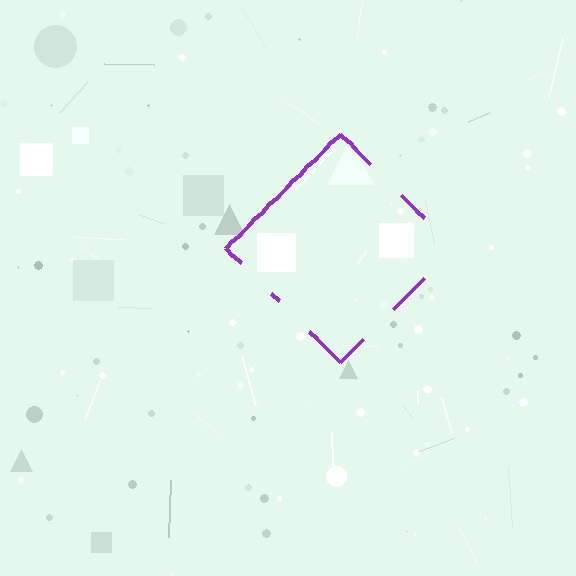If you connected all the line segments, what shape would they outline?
They would outline a diamond.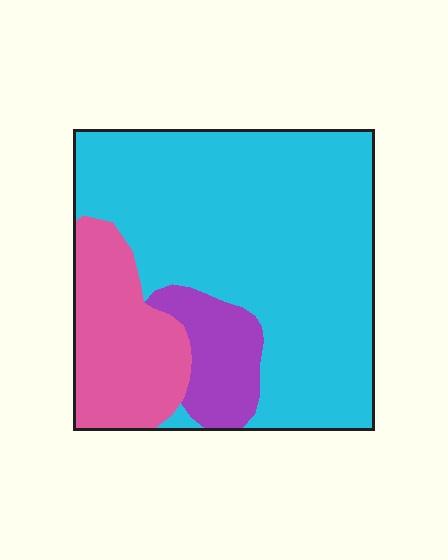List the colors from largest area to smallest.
From largest to smallest: cyan, pink, purple.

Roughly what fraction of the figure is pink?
Pink takes up less than a quarter of the figure.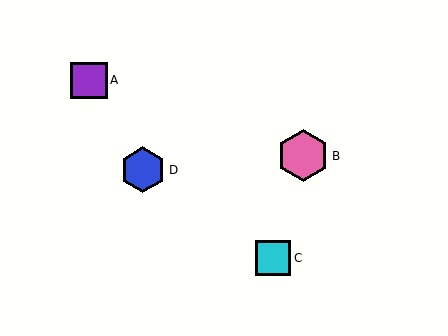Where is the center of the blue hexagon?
The center of the blue hexagon is at (143, 170).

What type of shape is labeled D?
Shape D is a blue hexagon.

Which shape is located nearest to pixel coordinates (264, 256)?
The cyan square (labeled C) at (273, 258) is nearest to that location.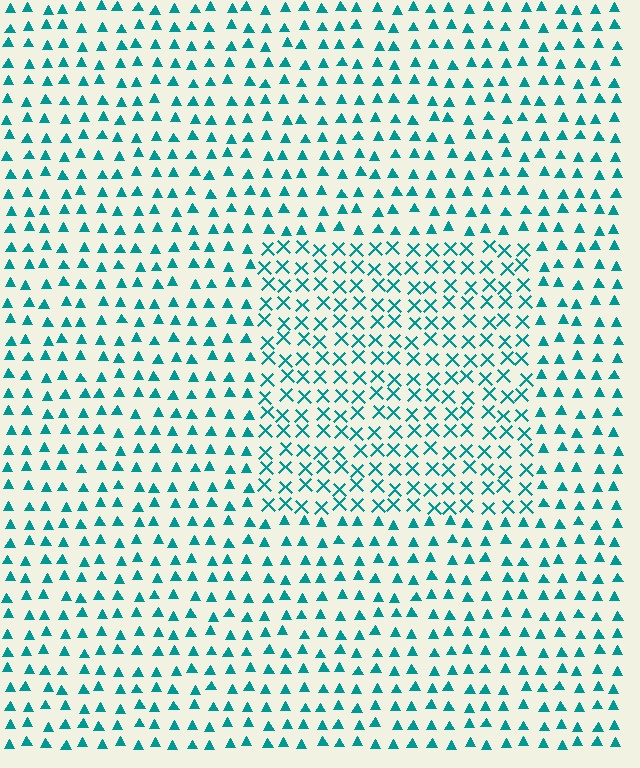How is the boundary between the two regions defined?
The boundary is defined by a change in element shape: X marks inside vs. triangles outside. All elements share the same color and spacing.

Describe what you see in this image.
The image is filled with small teal elements arranged in a uniform grid. A rectangle-shaped region contains X marks, while the surrounding area contains triangles. The boundary is defined purely by the change in element shape.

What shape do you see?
I see a rectangle.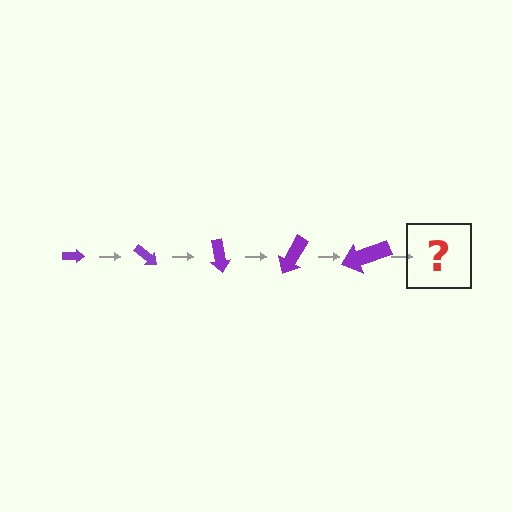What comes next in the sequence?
The next element should be an arrow, larger than the previous one and rotated 200 degrees from the start.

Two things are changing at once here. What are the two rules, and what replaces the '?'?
The two rules are that the arrow grows larger each step and it rotates 40 degrees each step. The '?' should be an arrow, larger than the previous one and rotated 200 degrees from the start.